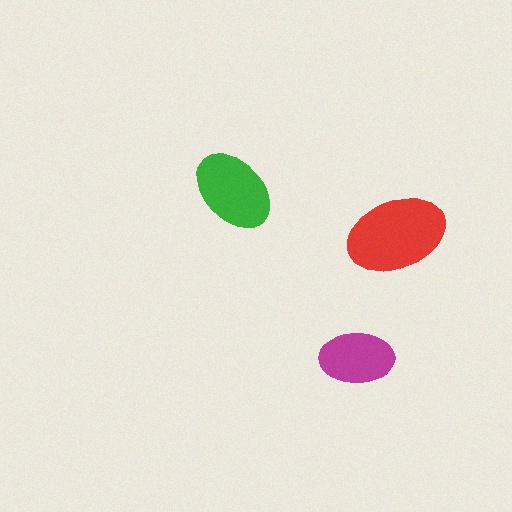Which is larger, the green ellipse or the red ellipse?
The red one.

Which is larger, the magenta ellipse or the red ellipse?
The red one.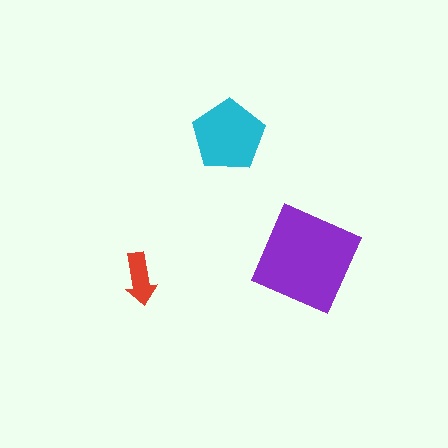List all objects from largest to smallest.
The purple diamond, the cyan pentagon, the red arrow.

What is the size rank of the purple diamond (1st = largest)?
1st.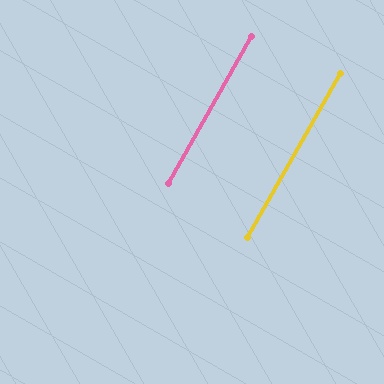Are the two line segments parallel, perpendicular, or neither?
Parallel — their directions differ by only 0.1°.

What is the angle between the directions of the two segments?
Approximately 0 degrees.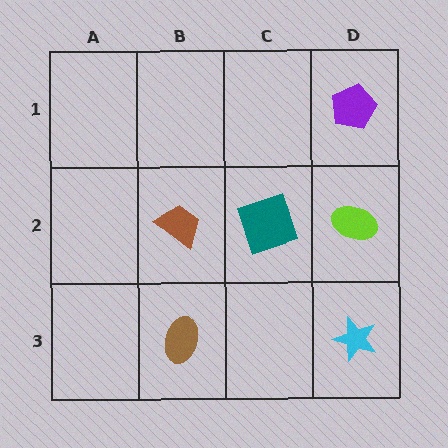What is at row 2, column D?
A lime ellipse.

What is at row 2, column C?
A teal square.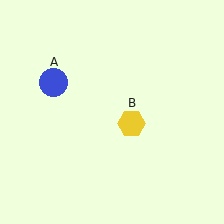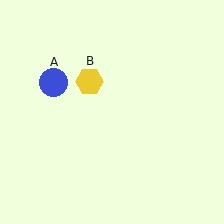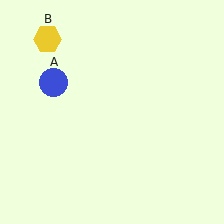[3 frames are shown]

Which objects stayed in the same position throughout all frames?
Blue circle (object A) remained stationary.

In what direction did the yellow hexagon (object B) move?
The yellow hexagon (object B) moved up and to the left.